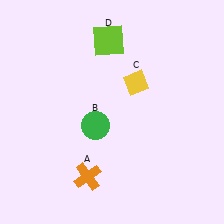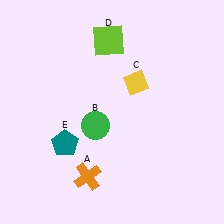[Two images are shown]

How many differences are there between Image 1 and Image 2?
There is 1 difference between the two images.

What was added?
A teal pentagon (E) was added in Image 2.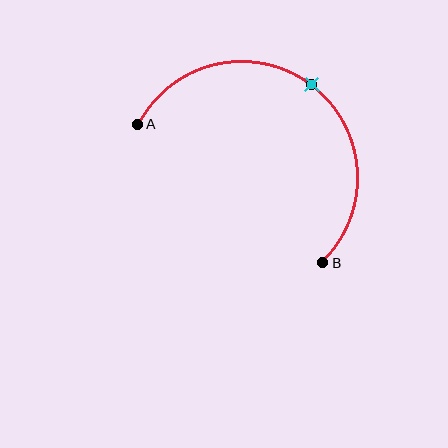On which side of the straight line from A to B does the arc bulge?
The arc bulges above and to the right of the straight line connecting A and B.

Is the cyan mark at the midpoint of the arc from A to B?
Yes. The cyan mark lies on the arc at equal arc-length from both A and B — it is the arc midpoint.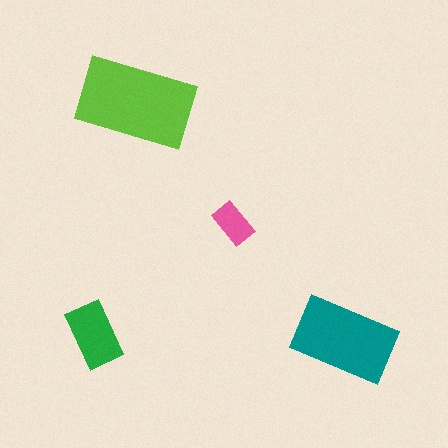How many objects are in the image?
There are 4 objects in the image.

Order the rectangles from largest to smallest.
the lime one, the teal one, the green one, the pink one.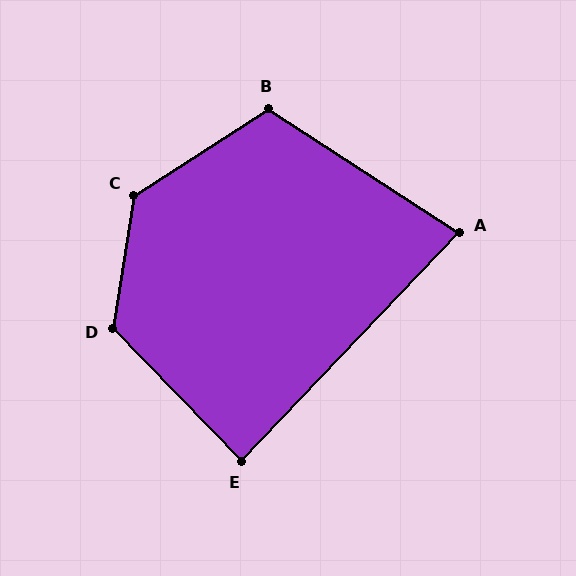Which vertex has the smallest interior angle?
A, at approximately 79 degrees.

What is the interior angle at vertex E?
Approximately 87 degrees (approximately right).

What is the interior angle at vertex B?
Approximately 114 degrees (obtuse).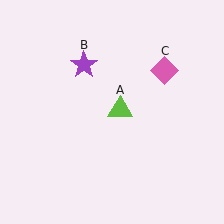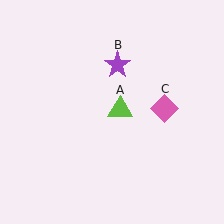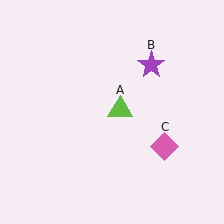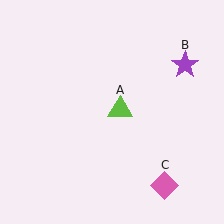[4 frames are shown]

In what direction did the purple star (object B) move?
The purple star (object B) moved right.